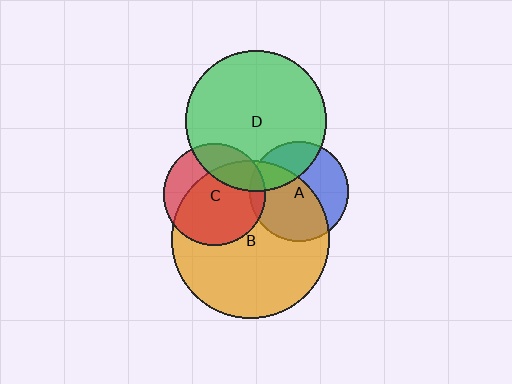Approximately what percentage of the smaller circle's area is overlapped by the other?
Approximately 10%.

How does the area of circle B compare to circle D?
Approximately 1.2 times.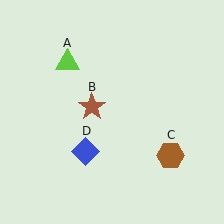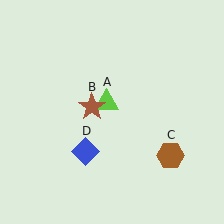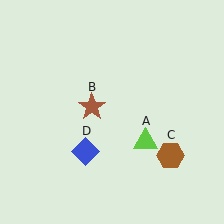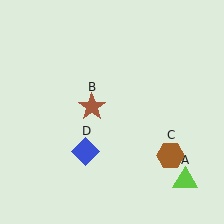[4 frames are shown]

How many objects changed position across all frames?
1 object changed position: lime triangle (object A).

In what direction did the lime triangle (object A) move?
The lime triangle (object A) moved down and to the right.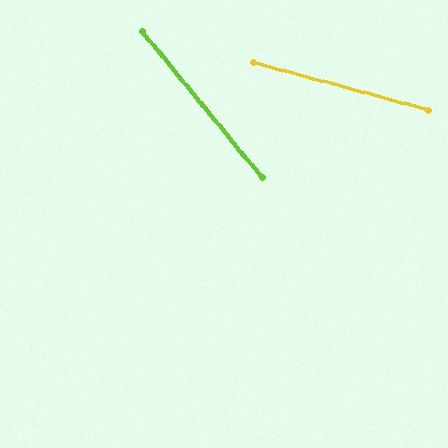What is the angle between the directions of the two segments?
Approximately 35 degrees.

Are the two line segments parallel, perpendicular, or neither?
Neither parallel nor perpendicular — they differ by about 35°.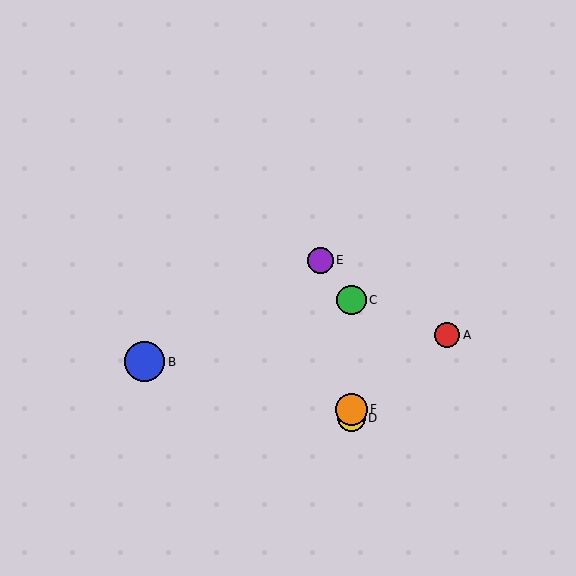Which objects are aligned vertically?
Objects C, D, F are aligned vertically.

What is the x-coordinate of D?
Object D is at x≈351.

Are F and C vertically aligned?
Yes, both are at x≈351.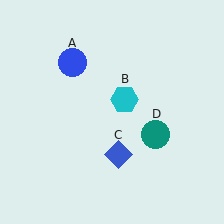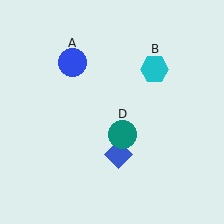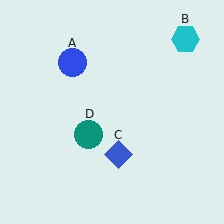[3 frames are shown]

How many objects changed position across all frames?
2 objects changed position: cyan hexagon (object B), teal circle (object D).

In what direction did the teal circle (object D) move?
The teal circle (object D) moved left.